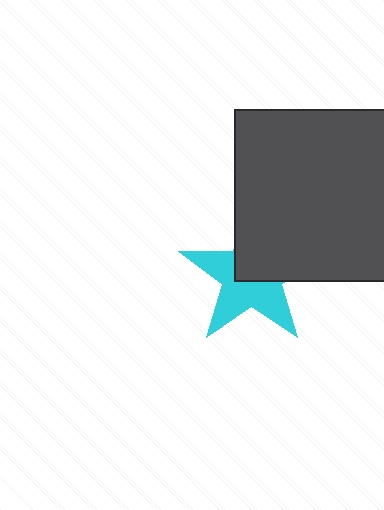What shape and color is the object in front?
The object in front is a dark gray square.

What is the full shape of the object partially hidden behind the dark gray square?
The partially hidden object is a cyan star.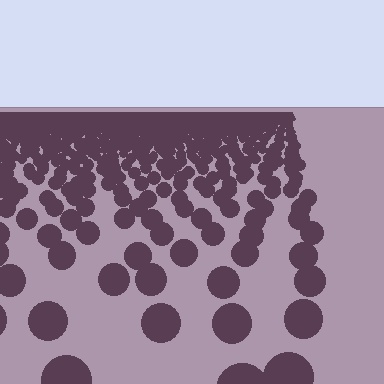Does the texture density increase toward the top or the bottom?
Density increases toward the top.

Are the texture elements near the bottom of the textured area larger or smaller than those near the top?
Larger. Near the bottom, elements are closer to the viewer and appear at a bigger on-screen size.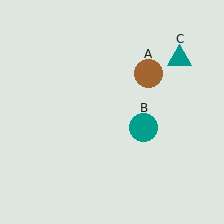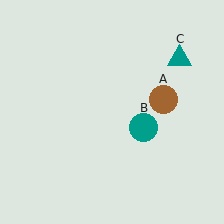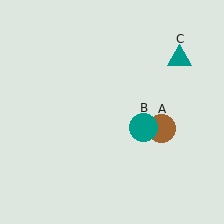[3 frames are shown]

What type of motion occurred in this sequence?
The brown circle (object A) rotated clockwise around the center of the scene.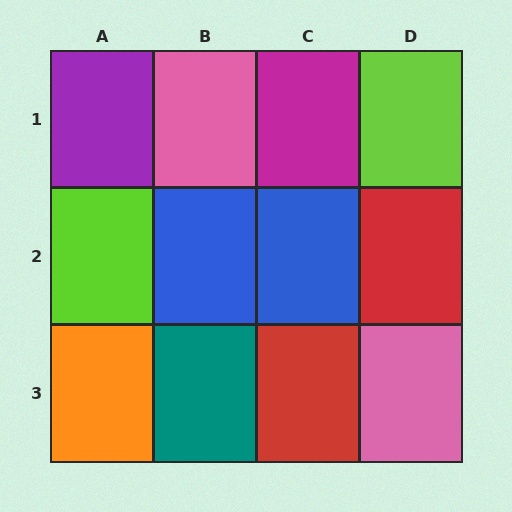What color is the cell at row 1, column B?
Pink.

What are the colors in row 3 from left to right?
Orange, teal, red, pink.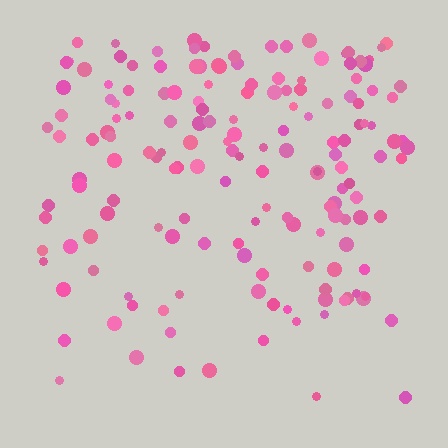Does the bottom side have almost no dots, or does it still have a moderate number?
Still a moderate number, just noticeably fewer than the top.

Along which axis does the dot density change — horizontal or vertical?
Vertical.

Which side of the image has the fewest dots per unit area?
The bottom.